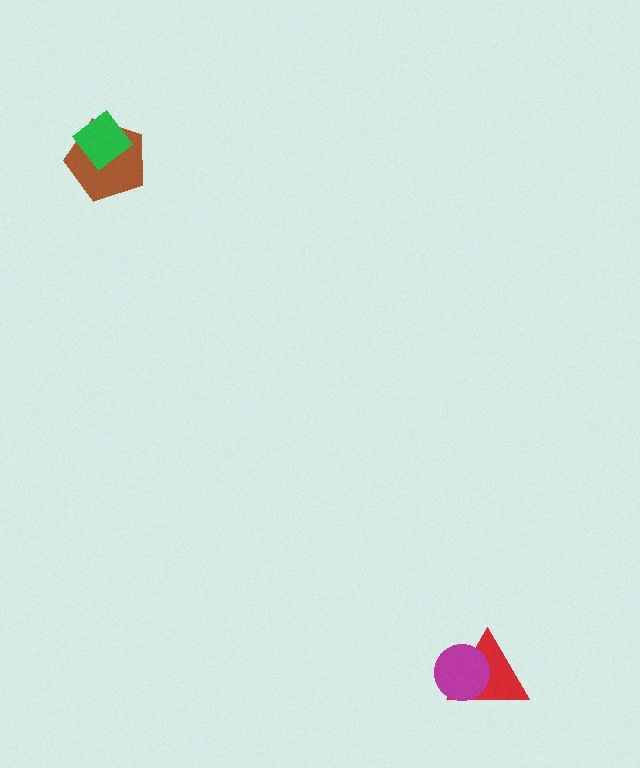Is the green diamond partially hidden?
No, no other shape covers it.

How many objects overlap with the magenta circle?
1 object overlaps with the magenta circle.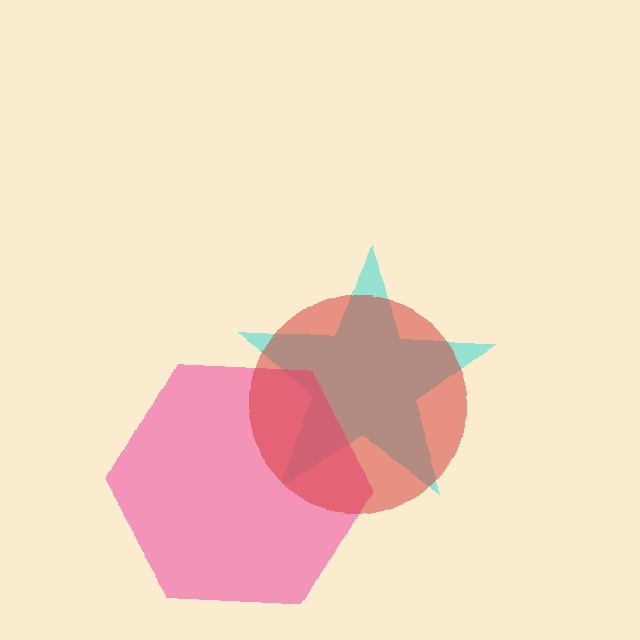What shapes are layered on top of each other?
The layered shapes are: a cyan star, a pink hexagon, a red circle.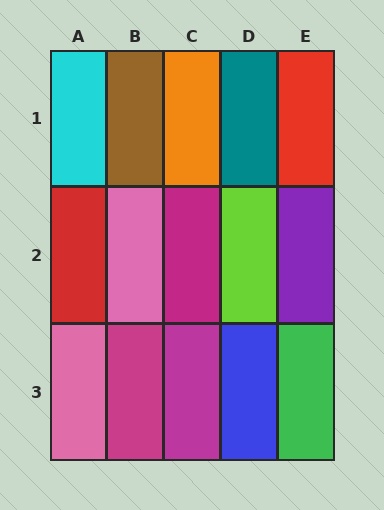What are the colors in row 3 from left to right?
Pink, magenta, magenta, blue, green.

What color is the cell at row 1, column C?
Orange.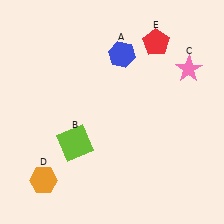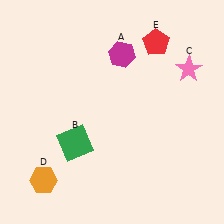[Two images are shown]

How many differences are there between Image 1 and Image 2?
There are 2 differences between the two images.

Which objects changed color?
A changed from blue to magenta. B changed from lime to green.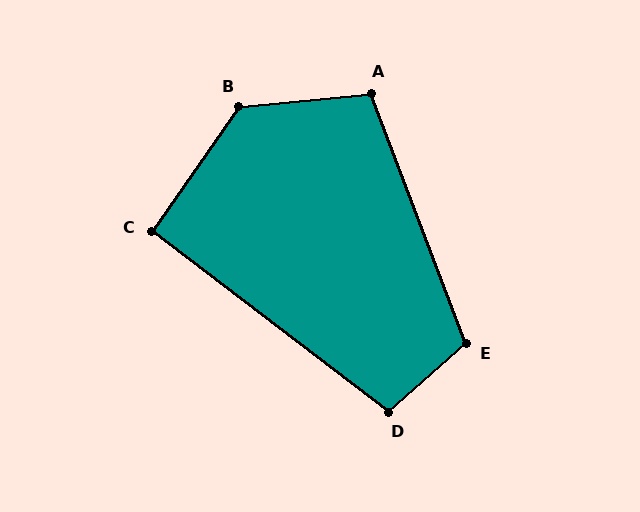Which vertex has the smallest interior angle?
C, at approximately 92 degrees.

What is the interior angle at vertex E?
Approximately 111 degrees (obtuse).